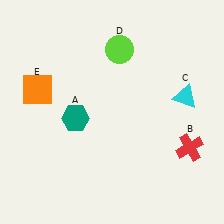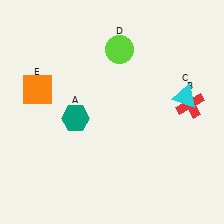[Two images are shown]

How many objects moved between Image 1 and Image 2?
1 object moved between the two images.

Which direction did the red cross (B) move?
The red cross (B) moved up.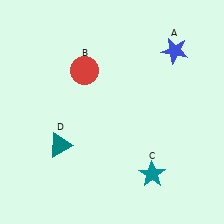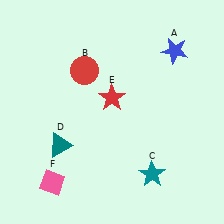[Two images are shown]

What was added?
A red star (E), a pink diamond (F) were added in Image 2.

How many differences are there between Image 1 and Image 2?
There are 2 differences between the two images.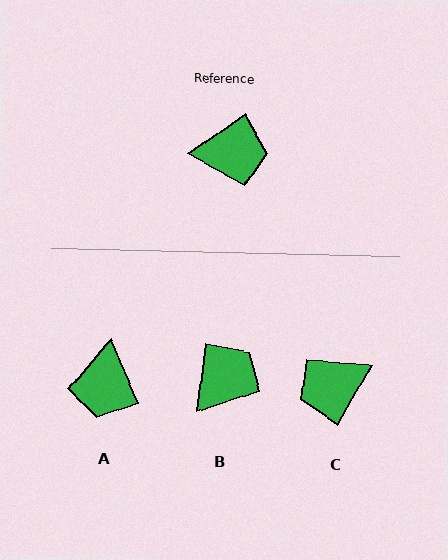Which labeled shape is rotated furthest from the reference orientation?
C, about 154 degrees away.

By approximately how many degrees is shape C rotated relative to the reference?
Approximately 154 degrees clockwise.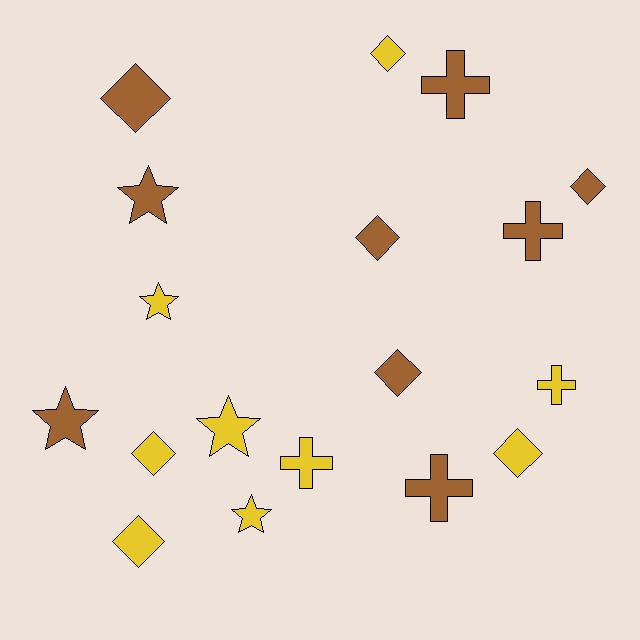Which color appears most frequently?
Brown, with 9 objects.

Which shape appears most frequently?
Diamond, with 8 objects.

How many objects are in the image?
There are 18 objects.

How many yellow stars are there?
There are 3 yellow stars.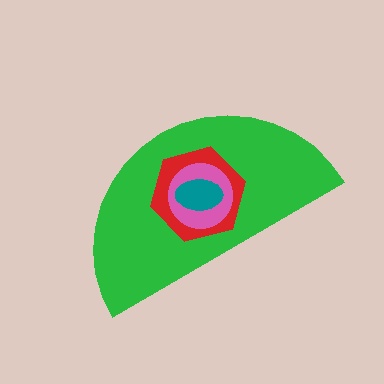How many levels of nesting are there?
4.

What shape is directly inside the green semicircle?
The red hexagon.